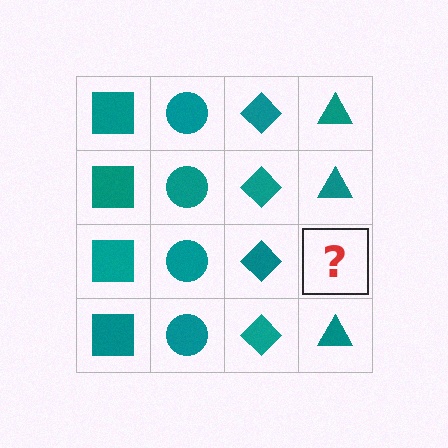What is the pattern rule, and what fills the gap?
The rule is that each column has a consistent shape. The gap should be filled with a teal triangle.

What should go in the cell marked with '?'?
The missing cell should contain a teal triangle.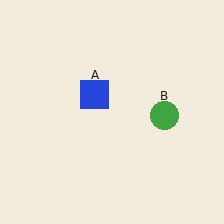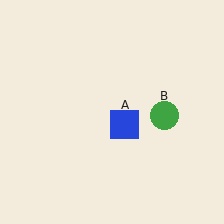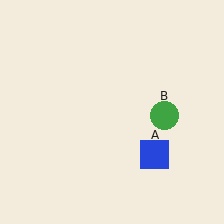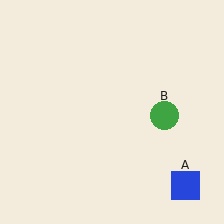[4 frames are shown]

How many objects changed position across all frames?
1 object changed position: blue square (object A).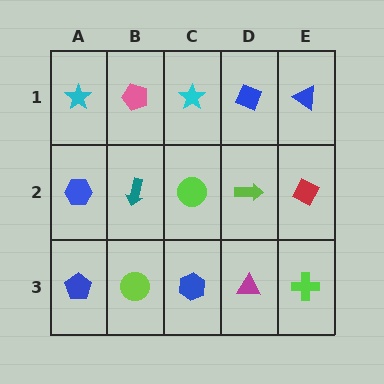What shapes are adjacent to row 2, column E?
A blue triangle (row 1, column E), a lime cross (row 3, column E), a lime arrow (row 2, column D).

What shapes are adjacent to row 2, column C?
A cyan star (row 1, column C), a blue hexagon (row 3, column C), a teal arrow (row 2, column B), a lime arrow (row 2, column D).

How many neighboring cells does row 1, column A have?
2.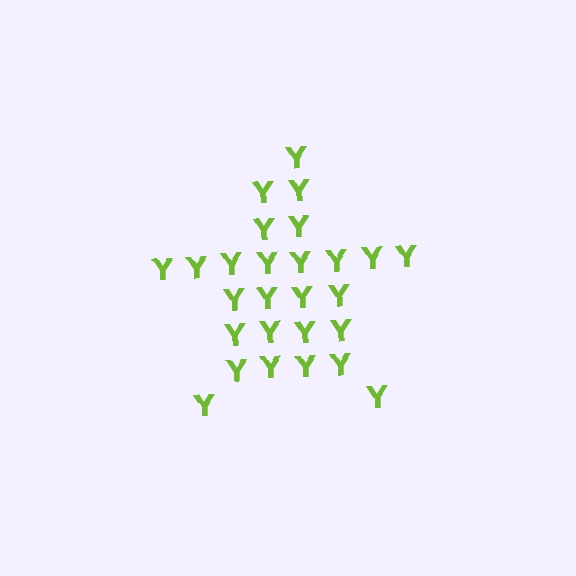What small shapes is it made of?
It is made of small letter Y's.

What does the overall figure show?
The overall figure shows a star.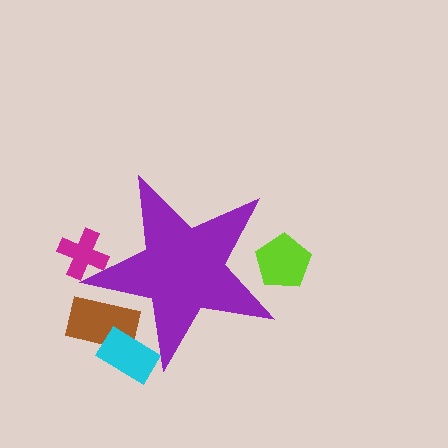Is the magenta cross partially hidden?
Yes, the magenta cross is partially hidden behind the purple star.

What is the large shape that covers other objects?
A purple star.